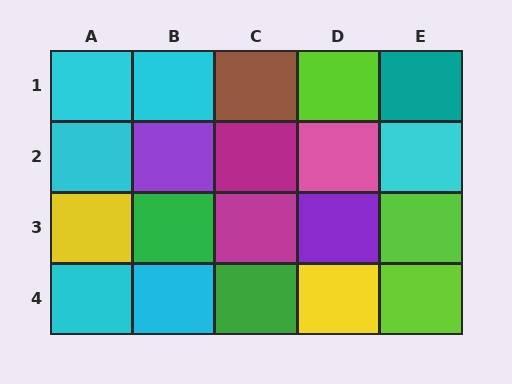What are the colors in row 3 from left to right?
Yellow, green, magenta, purple, lime.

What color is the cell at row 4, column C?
Green.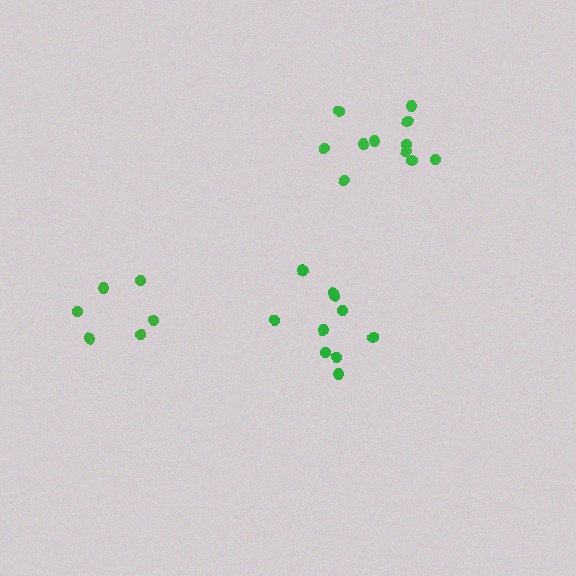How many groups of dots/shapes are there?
There are 3 groups.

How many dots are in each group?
Group 1: 6 dots, Group 2: 11 dots, Group 3: 10 dots (27 total).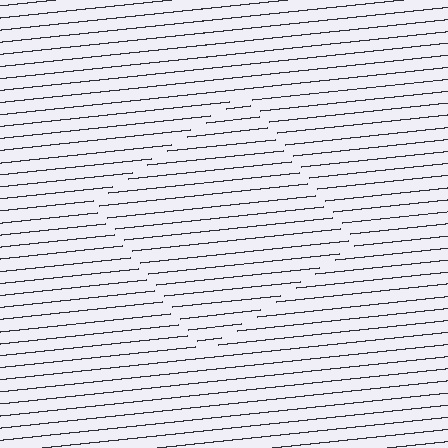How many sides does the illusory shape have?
4 sides — the line-ends trace a square.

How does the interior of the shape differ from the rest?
The interior of the shape contains the same grating, shifted by half a period — the contour is defined by the phase discontinuity where line-ends from the inner and outer gratings abut.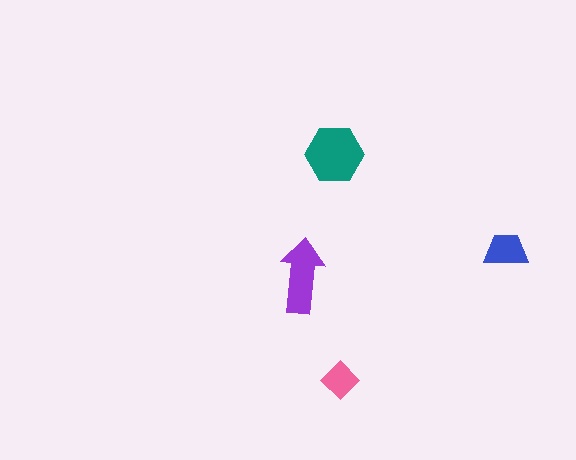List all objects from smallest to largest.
The pink diamond, the blue trapezoid, the purple arrow, the teal hexagon.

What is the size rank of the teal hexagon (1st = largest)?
1st.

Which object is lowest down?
The pink diamond is bottommost.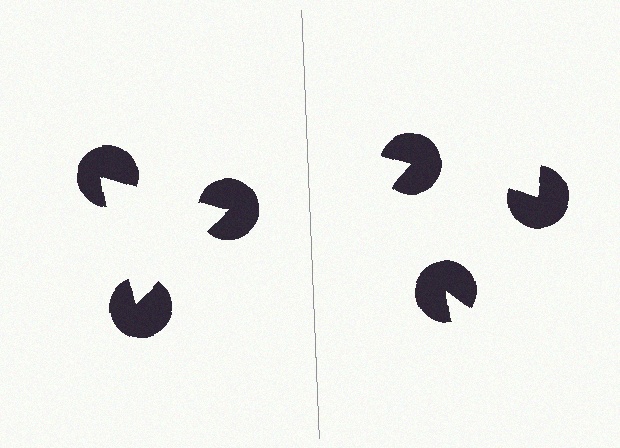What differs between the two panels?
The pac-man discs are positioned identically on both sides; only the wedge orientations differ. On the left they align to a triangle; on the right they are misaligned.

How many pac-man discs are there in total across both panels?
6 — 3 on each side.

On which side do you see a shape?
An illusory triangle appears on the left side. On the right side the wedge cuts are rotated, so no coherent shape forms.